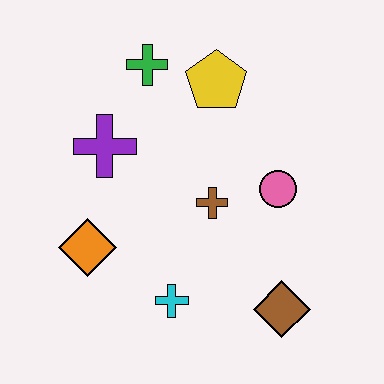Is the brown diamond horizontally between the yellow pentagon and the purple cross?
No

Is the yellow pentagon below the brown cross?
No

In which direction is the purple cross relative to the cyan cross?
The purple cross is above the cyan cross.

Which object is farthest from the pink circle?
The orange diamond is farthest from the pink circle.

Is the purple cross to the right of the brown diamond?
No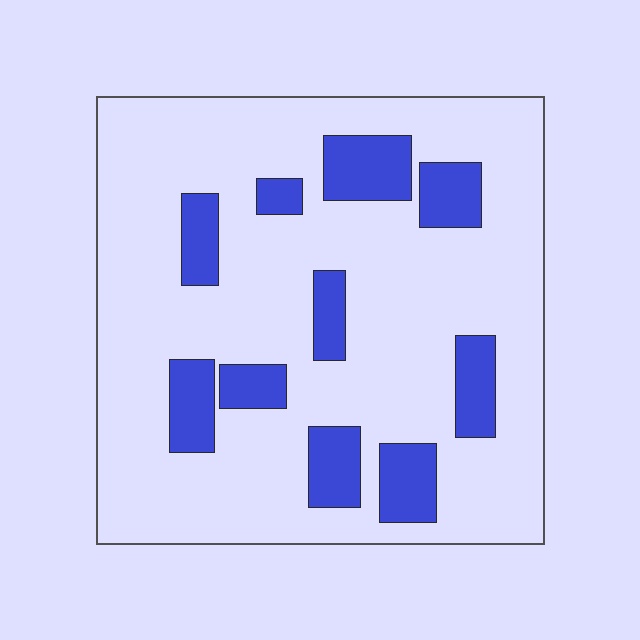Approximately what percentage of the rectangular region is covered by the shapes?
Approximately 20%.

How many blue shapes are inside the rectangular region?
10.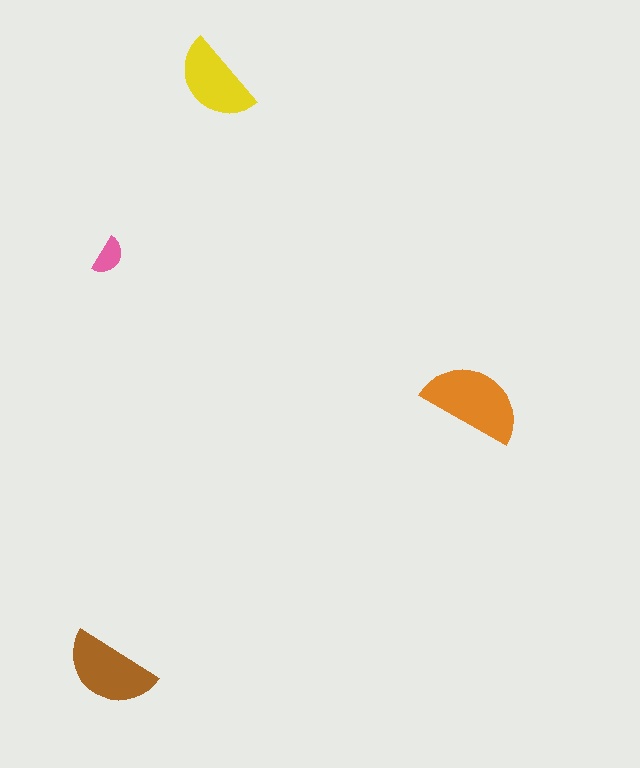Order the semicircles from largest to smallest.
the orange one, the brown one, the yellow one, the pink one.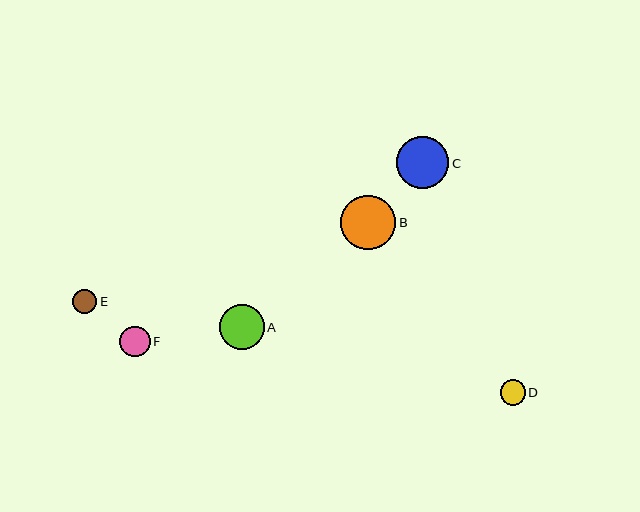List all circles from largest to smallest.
From largest to smallest: B, C, A, F, D, E.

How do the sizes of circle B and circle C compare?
Circle B and circle C are approximately the same size.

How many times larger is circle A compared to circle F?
Circle A is approximately 1.5 times the size of circle F.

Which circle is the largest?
Circle B is the largest with a size of approximately 55 pixels.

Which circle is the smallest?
Circle E is the smallest with a size of approximately 24 pixels.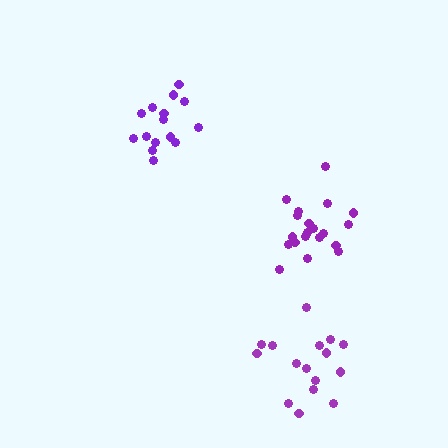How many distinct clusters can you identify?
There are 3 distinct clusters.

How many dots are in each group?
Group 1: 15 dots, Group 2: 16 dots, Group 3: 20 dots (51 total).